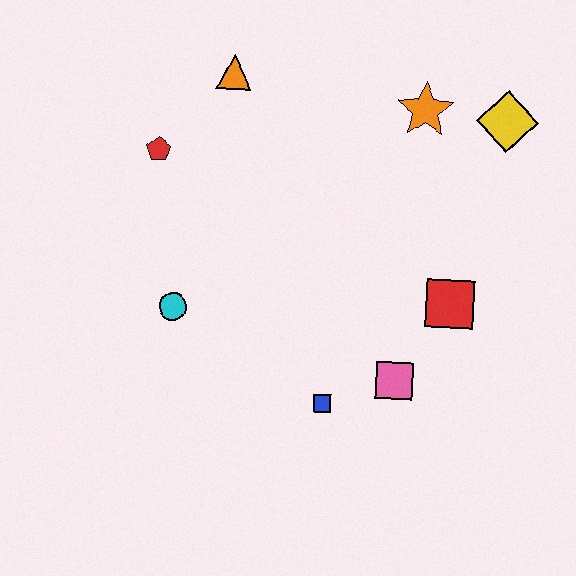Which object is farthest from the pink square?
The orange triangle is farthest from the pink square.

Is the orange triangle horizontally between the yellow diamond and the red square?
No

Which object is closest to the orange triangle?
The red pentagon is closest to the orange triangle.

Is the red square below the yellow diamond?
Yes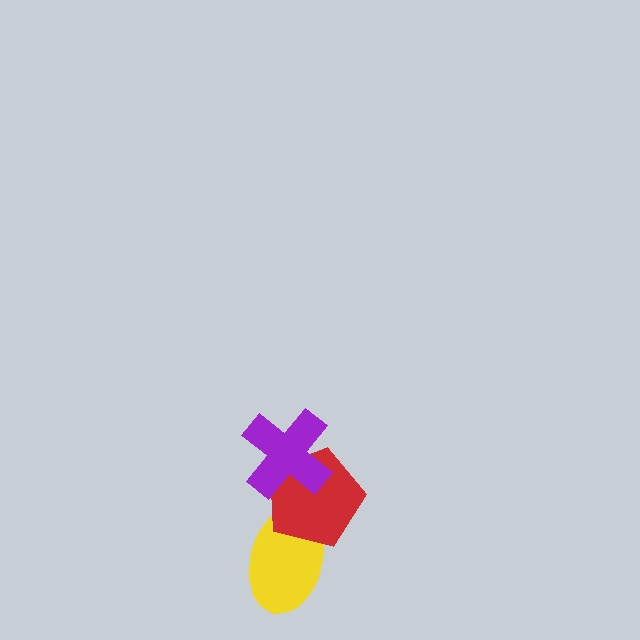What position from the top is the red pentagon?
The red pentagon is 2nd from the top.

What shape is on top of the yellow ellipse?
The red pentagon is on top of the yellow ellipse.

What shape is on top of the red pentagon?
The purple cross is on top of the red pentagon.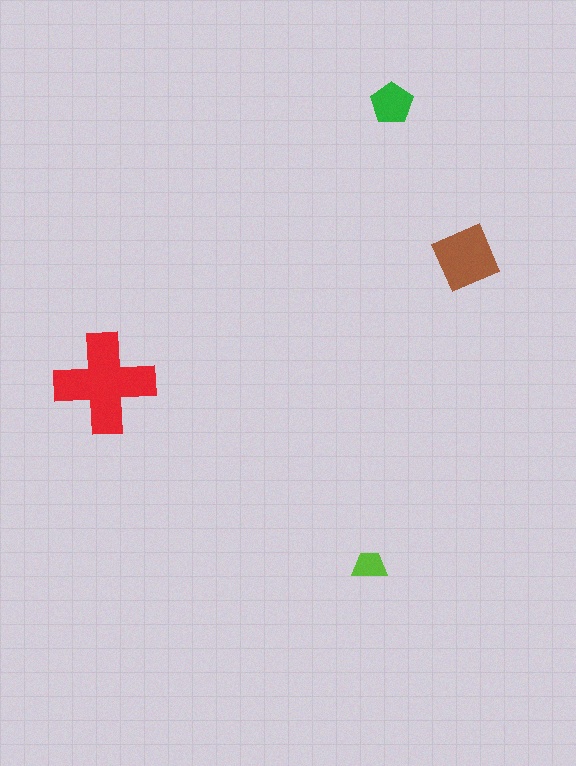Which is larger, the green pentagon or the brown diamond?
The brown diamond.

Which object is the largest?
The red cross.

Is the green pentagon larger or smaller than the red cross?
Smaller.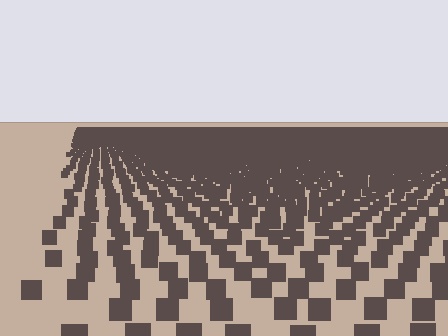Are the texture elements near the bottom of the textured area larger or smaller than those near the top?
Larger. Near the bottom, elements are closer to the viewer and appear at a bigger on-screen size.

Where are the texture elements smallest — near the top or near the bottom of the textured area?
Near the top.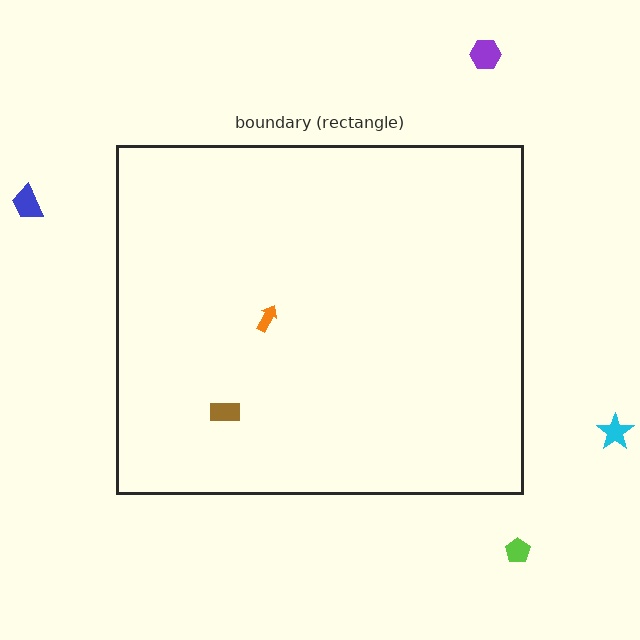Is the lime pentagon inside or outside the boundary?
Outside.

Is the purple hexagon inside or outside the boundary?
Outside.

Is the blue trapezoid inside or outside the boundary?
Outside.